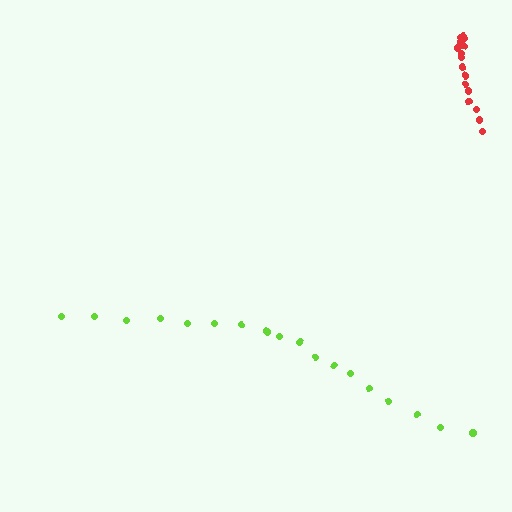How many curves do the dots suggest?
There are 2 distinct paths.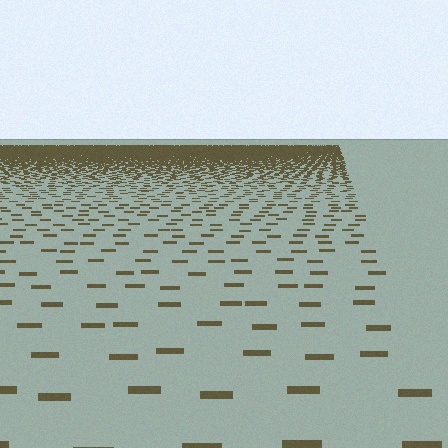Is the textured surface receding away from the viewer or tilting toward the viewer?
The surface is receding away from the viewer. Texture elements get smaller and denser toward the top.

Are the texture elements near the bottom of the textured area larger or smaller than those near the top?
Larger. Near the bottom, elements are closer to the viewer and appear at a bigger on-screen size.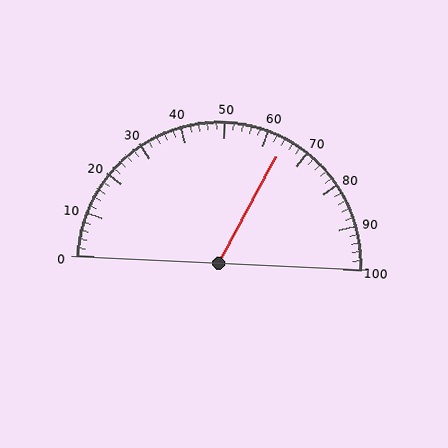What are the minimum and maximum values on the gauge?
The gauge ranges from 0 to 100.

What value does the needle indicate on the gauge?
The needle indicates approximately 64.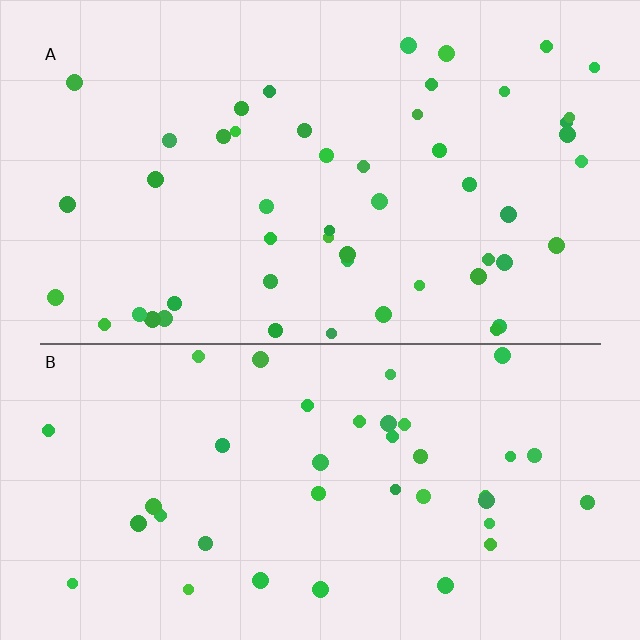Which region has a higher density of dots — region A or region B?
A (the top).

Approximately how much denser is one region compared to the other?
Approximately 1.3× — region A over region B.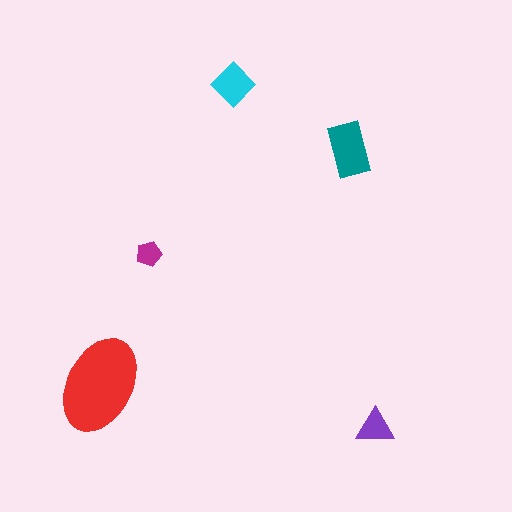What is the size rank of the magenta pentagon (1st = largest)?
5th.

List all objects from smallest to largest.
The magenta pentagon, the purple triangle, the cyan diamond, the teal rectangle, the red ellipse.